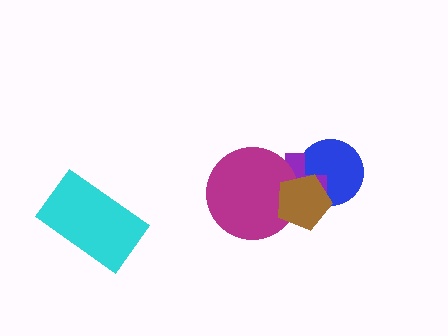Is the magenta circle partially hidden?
Yes, it is partially covered by another shape.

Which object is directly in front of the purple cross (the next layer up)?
The magenta circle is directly in front of the purple cross.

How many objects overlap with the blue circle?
2 objects overlap with the blue circle.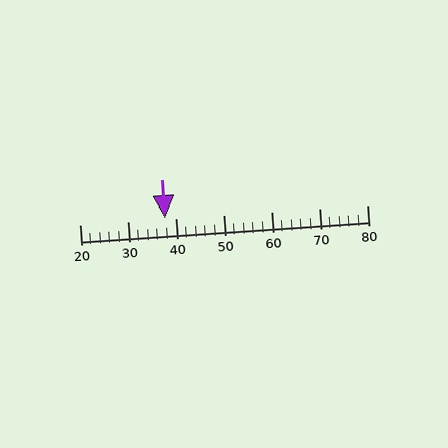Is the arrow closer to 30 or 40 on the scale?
The arrow is closer to 40.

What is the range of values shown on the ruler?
The ruler shows values from 20 to 80.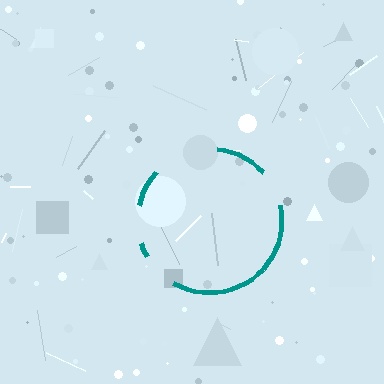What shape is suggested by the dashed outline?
The dashed outline suggests a circle.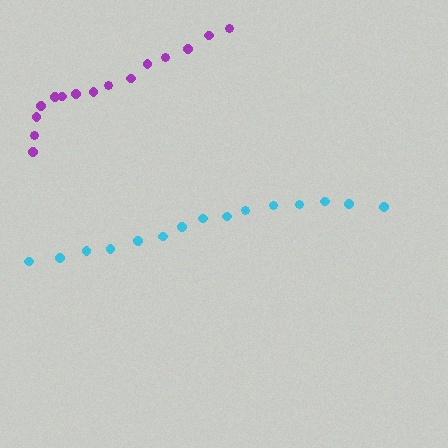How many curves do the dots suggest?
There are 2 distinct paths.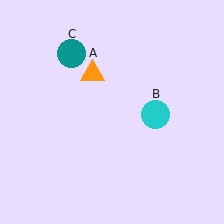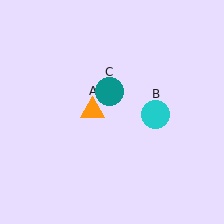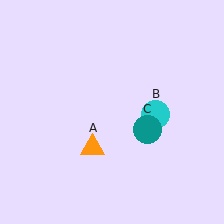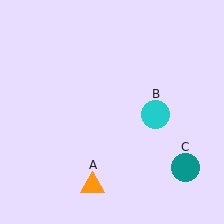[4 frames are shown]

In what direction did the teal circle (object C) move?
The teal circle (object C) moved down and to the right.